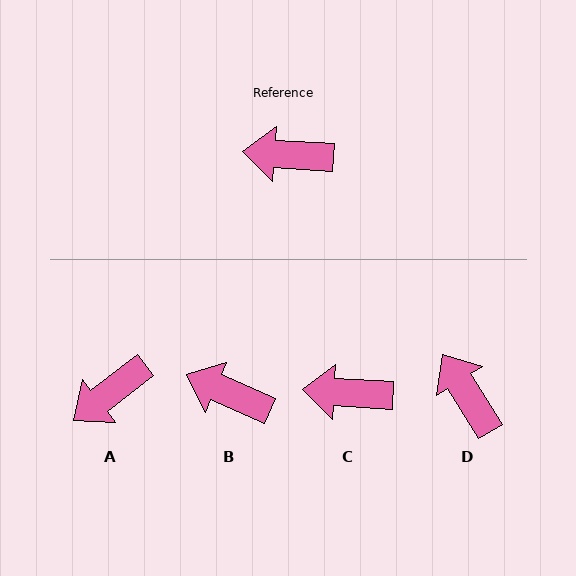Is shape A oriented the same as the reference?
No, it is off by about 41 degrees.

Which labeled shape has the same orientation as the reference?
C.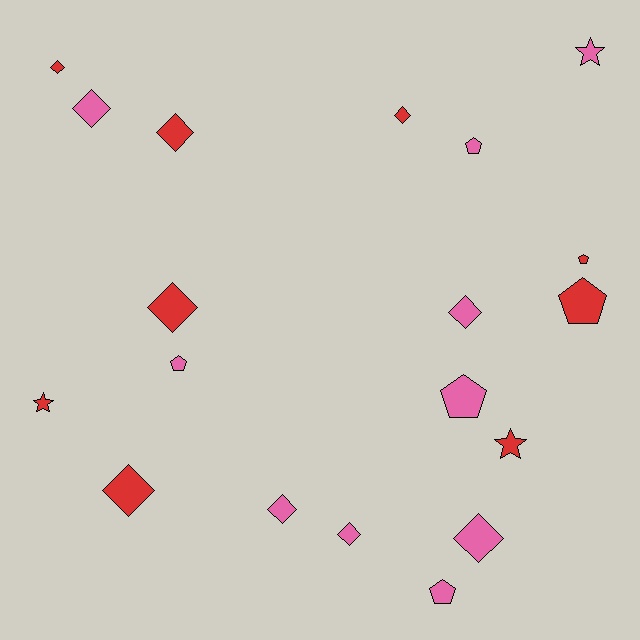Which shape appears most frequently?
Diamond, with 10 objects.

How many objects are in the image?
There are 19 objects.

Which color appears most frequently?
Pink, with 10 objects.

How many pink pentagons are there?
There are 4 pink pentagons.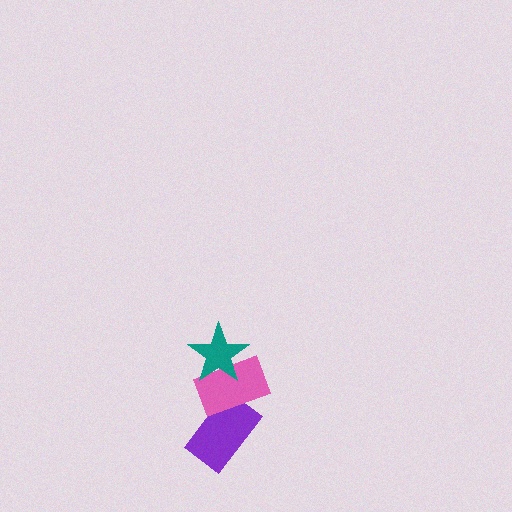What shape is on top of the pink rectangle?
The teal star is on top of the pink rectangle.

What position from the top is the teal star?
The teal star is 1st from the top.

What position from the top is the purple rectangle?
The purple rectangle is 3rd from the top.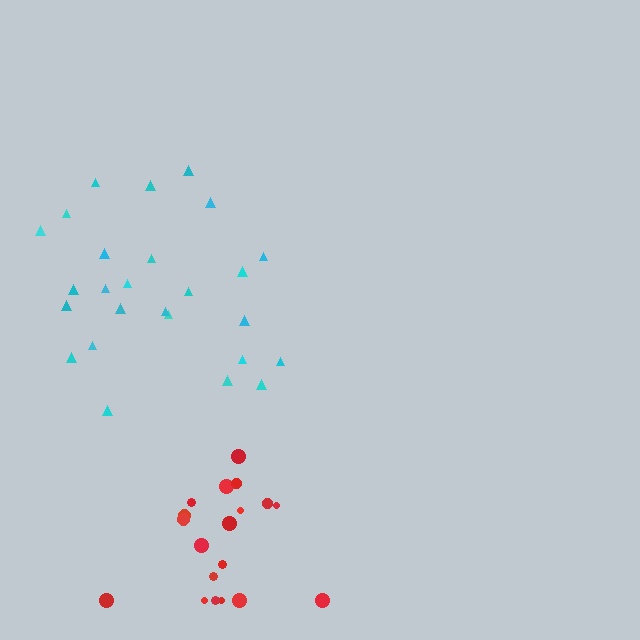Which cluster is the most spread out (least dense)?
Cyan.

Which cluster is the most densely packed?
Red.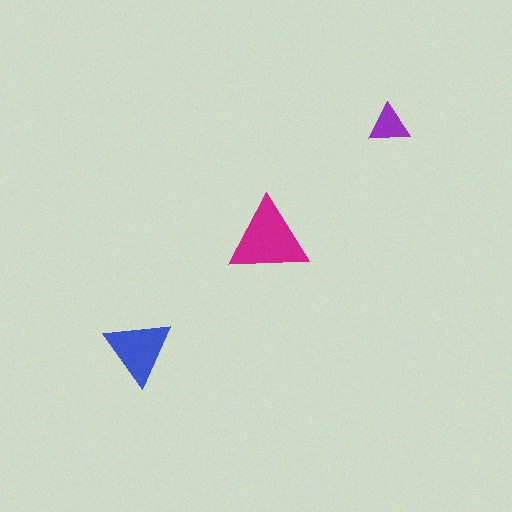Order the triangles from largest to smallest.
the magenta one, the blue one, the purple one.